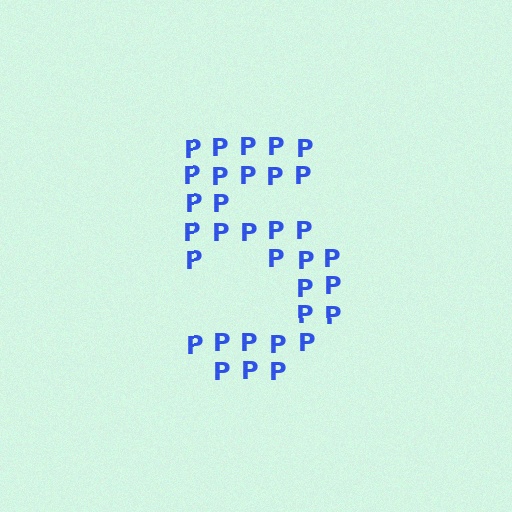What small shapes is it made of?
It is made of small letter P's.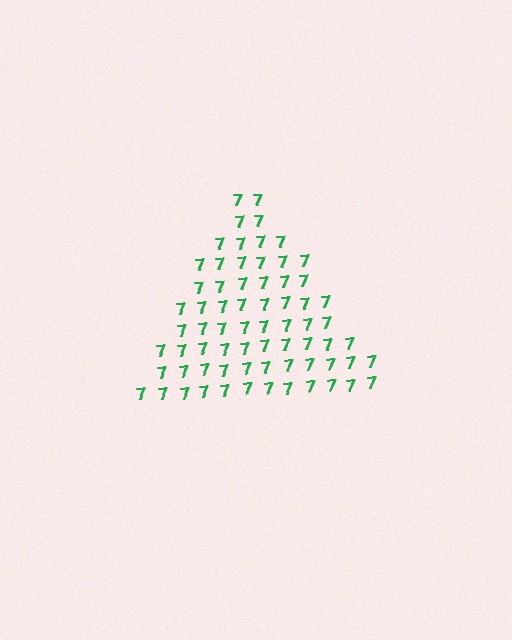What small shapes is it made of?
It is made of small digit 7's.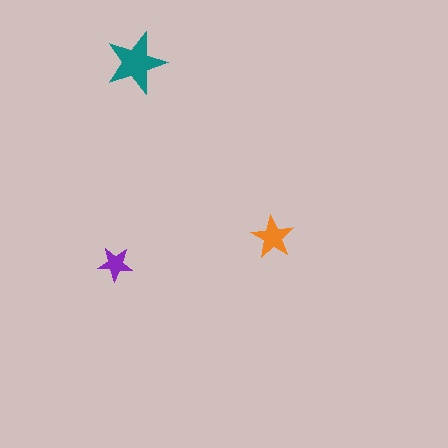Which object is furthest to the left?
The purple star is leftmost.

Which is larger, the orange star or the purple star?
The orange one.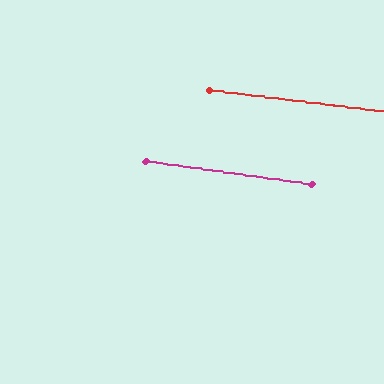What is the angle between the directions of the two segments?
Approximately 1 degree.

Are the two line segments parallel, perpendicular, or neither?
Parallel — their directions differ by only 1.4°.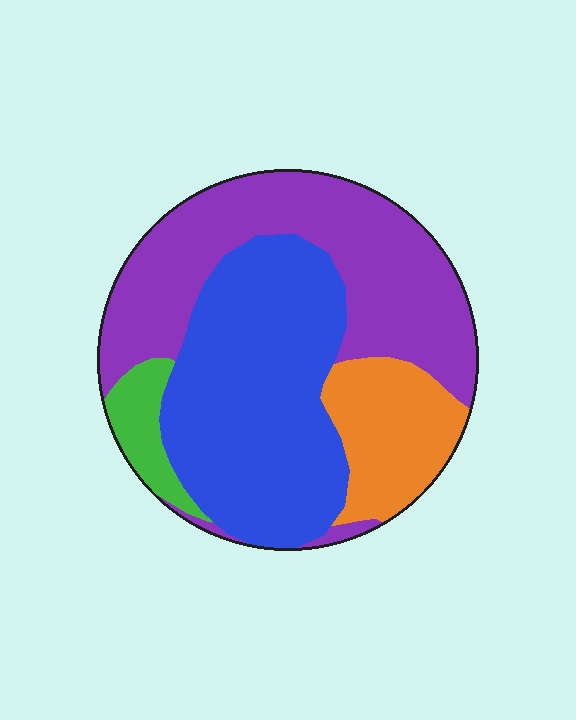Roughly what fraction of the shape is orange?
Orange takes up less than a sixth of the shape.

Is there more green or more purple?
Purple.